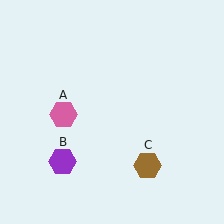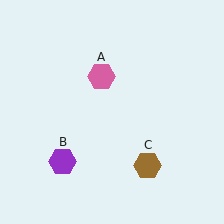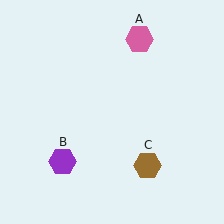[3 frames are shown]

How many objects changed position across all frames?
1 object changed position: pink hexagon (object A).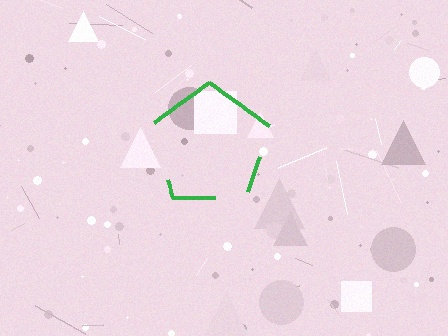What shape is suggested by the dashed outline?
The dashed outline suggests a pentagon.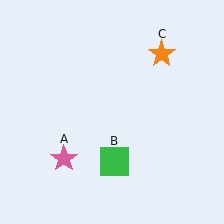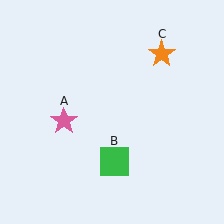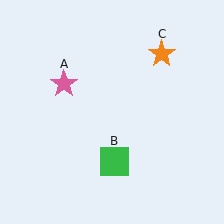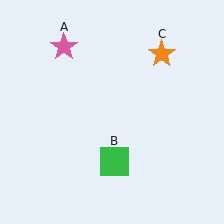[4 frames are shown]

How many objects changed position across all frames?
1 object changed position: pink star (object A).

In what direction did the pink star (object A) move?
The pink star (object A) moved up.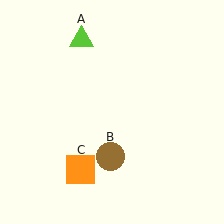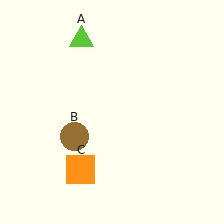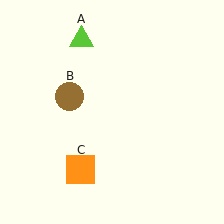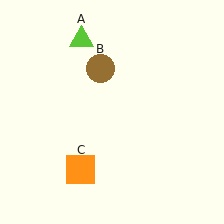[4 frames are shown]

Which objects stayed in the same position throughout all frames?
Lime triangle (object A) and orange square (object C) remained stationary.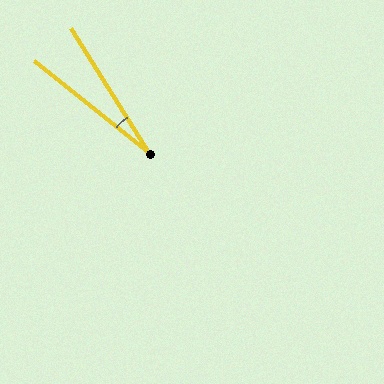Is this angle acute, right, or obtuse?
It is acute.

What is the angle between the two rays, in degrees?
Approximately 19 degrees.